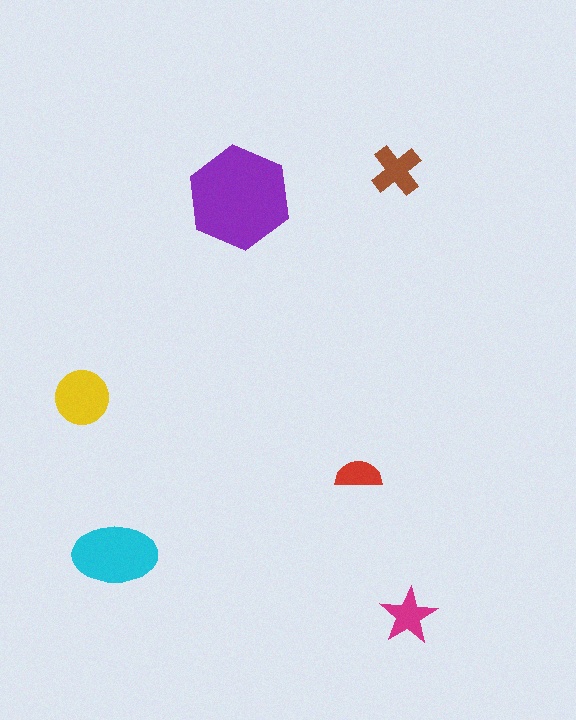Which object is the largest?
The purple hexagon.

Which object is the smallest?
The red semicircle.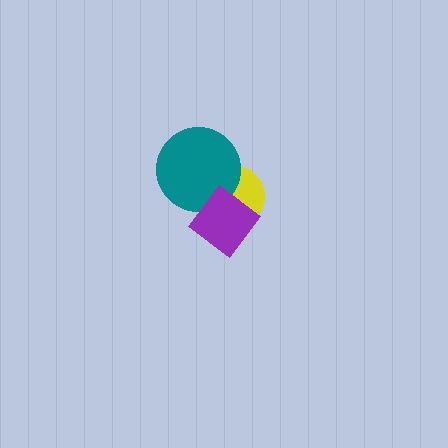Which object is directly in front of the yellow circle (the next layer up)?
The teal circle is directly in front of the yellow circle.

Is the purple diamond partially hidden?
No, no other shape covers it.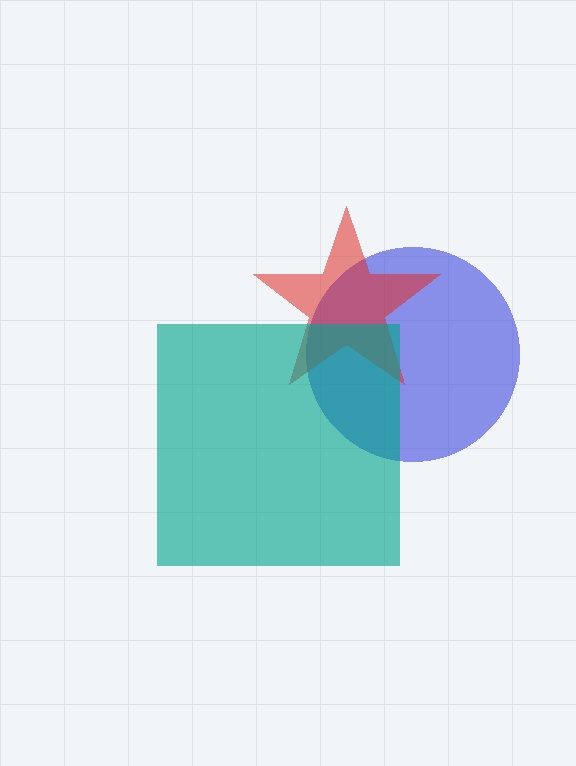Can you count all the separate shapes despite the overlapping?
Yes, there are 3 separate shapes.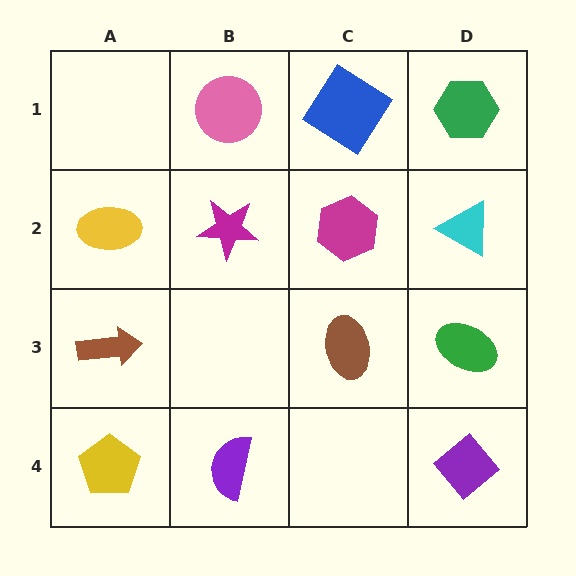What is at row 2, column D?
A cyan triangle.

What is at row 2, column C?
A magenta hexagon.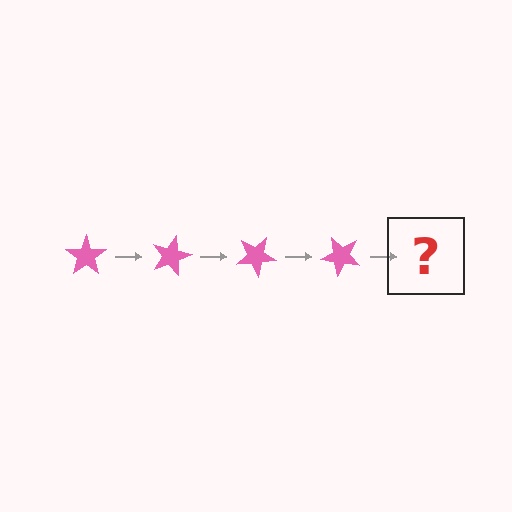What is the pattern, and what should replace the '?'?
The pattern is that the star rotates 15 degrees each step. The '?' should be a pink star rotated 60 degrees.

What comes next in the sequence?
The next element should be a pink star rotated 60 degrees.